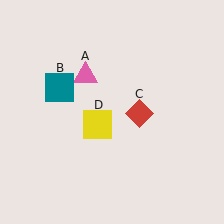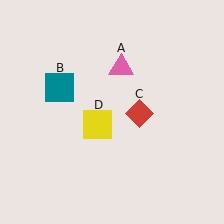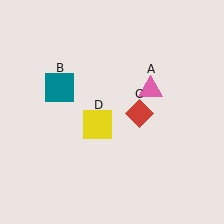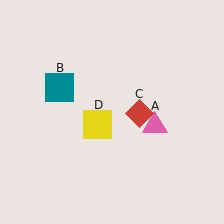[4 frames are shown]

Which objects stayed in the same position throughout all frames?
Teal square (object B) and red diamond (object C) and yellow square (object D) remained stationary.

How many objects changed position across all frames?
1 object changed position: pink triangle (object A).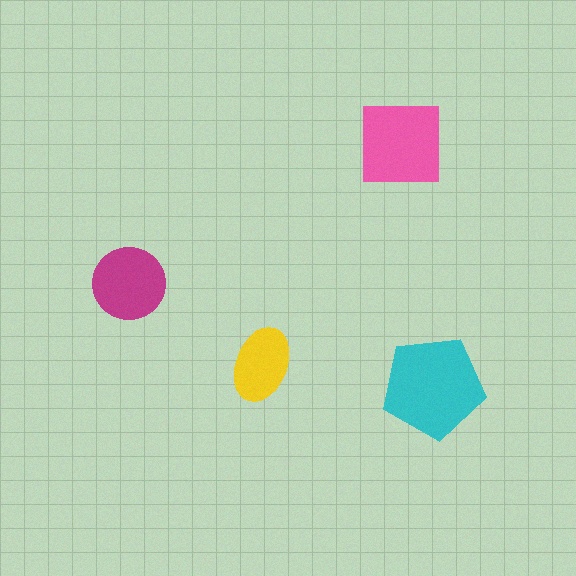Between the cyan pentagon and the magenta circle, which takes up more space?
The cyan pentagon.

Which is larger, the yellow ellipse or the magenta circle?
The magenta circle.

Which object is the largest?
The cyan pentagon.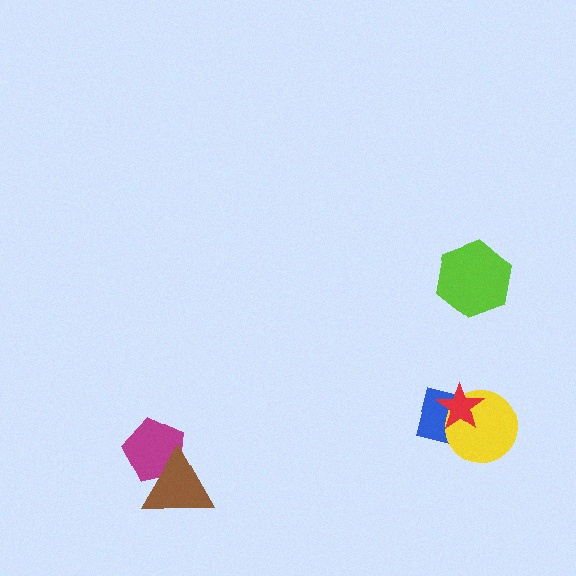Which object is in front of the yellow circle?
The red star is in front of the yellow circle.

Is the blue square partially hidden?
Yes, it is partially covered by another shape.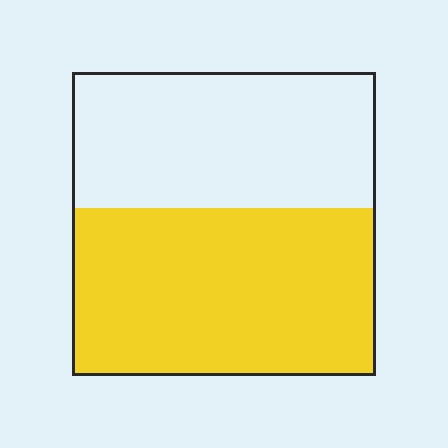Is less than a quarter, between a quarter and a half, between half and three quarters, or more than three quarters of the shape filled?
Between half and three quarters.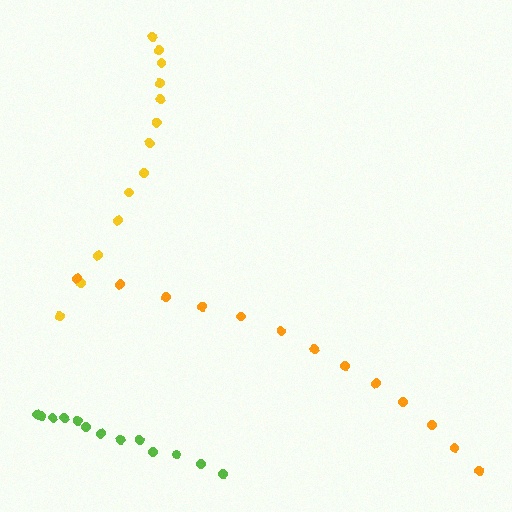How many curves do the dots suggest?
There are 3 distinct paths.